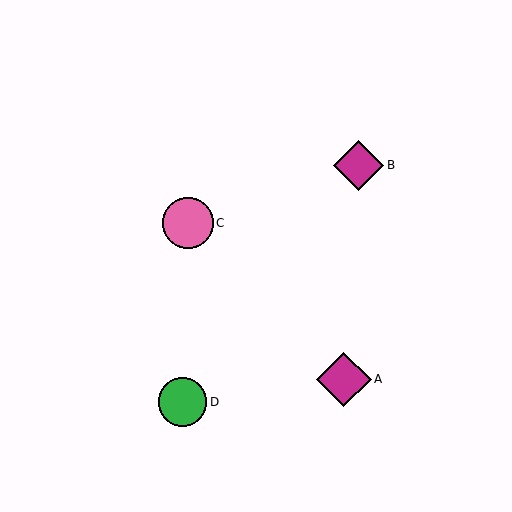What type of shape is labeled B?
Shape B is a magenta diamond.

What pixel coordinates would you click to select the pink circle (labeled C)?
Click at (188, 223) to select the pink circle C.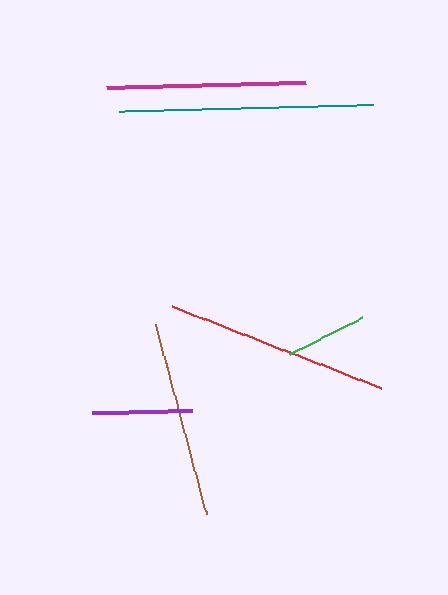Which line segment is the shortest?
The green line is the shortest at approximately 82 pixels.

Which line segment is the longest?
The teal line is the longest at approximately 254 pixels.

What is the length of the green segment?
The green segment is approximately 82 pixels long.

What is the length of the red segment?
The red segment is approximately 225 pixels long.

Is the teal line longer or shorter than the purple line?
The teal line is longer than the purple line.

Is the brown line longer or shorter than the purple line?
The brown line is longer than the purple line.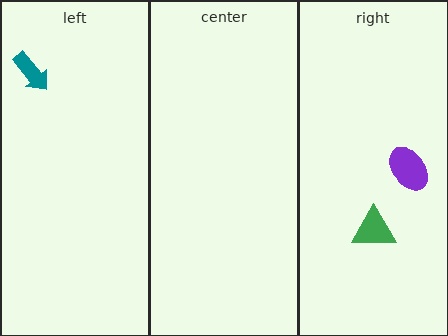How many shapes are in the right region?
2.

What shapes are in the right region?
The purple ellipse, the green triangle.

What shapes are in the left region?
The teal arrow.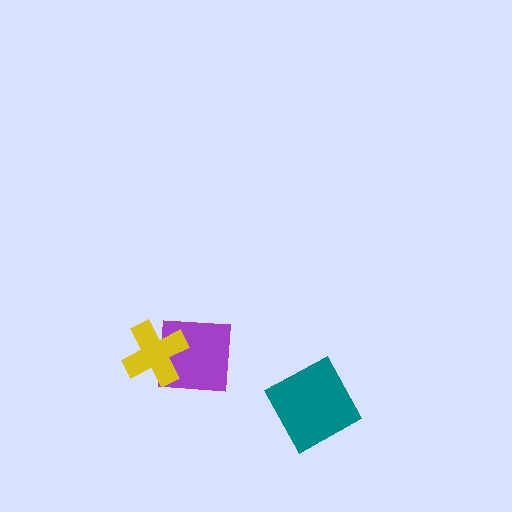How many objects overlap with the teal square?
0 objects overlap with the teal square.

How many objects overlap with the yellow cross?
1 object overlaps with the yellow cross.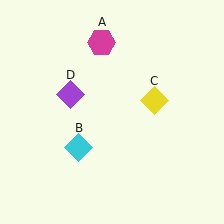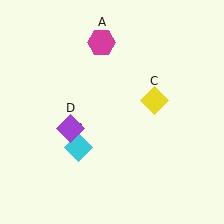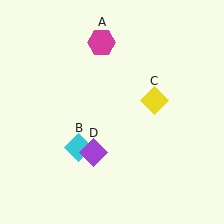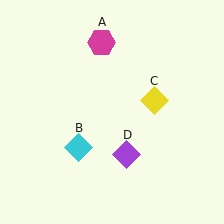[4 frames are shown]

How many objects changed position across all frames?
1 object changed position: purple diamond (object D).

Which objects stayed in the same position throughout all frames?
Magenta hexagon (object A) and cyan diamond (object B) and yellow diamond (object C) remained stationary.